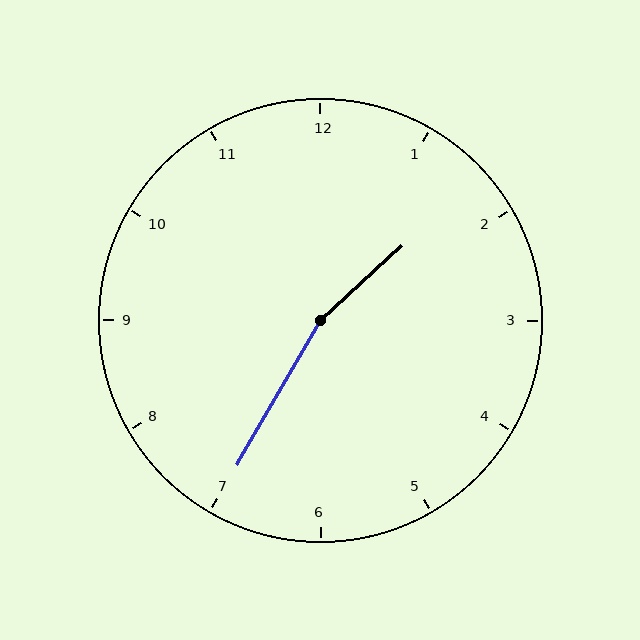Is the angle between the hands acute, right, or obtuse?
It is obtuse.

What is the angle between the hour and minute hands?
Approximately 162 degrees.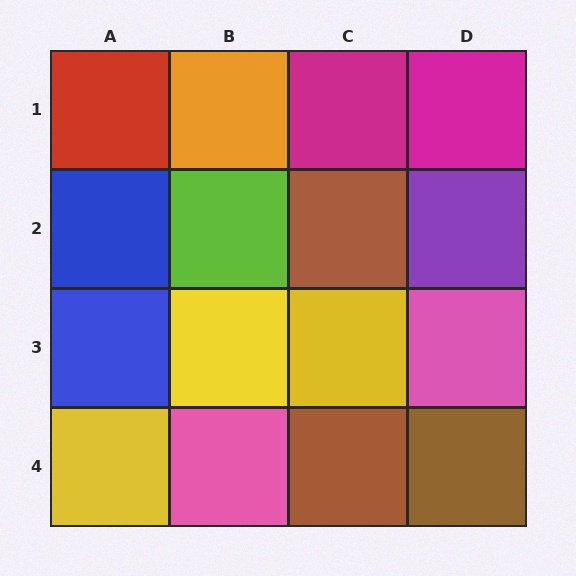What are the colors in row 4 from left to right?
Yellow, pink, brown, brown.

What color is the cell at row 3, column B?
Yellow.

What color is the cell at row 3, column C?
Yellow.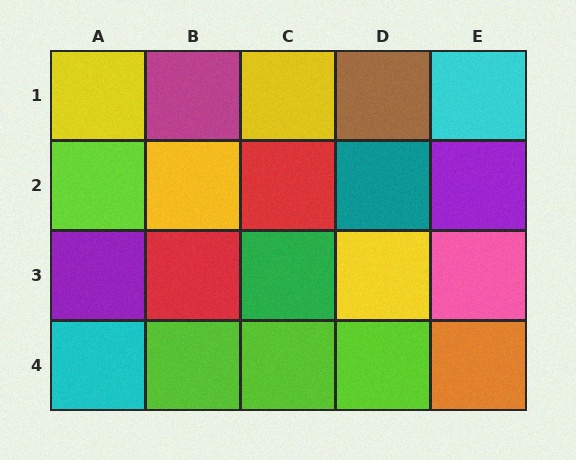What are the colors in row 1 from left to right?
Yellow, magenta, yellow, brown, cyan.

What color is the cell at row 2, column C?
Red.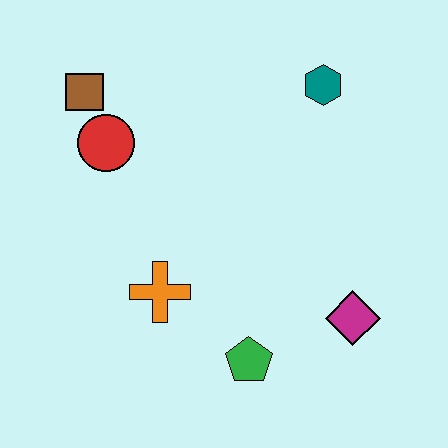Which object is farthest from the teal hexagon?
The green pentagon is farthest from the teal hexagon.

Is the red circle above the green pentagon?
Yes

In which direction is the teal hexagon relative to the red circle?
The teal hexagon is to the right of the red circle.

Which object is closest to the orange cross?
The green pentagon is closest to the orange cross.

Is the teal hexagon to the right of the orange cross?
Yes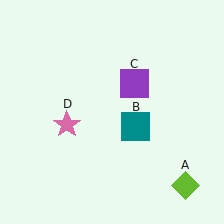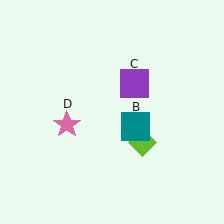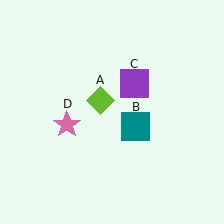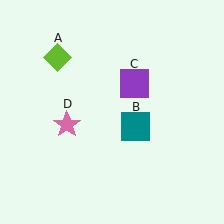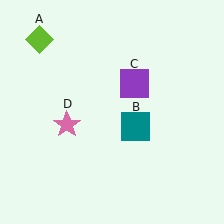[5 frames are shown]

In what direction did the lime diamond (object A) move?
The lime diamond (object A) moved up and to the left.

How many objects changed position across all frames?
1 object changed position: lime diamond (object A).